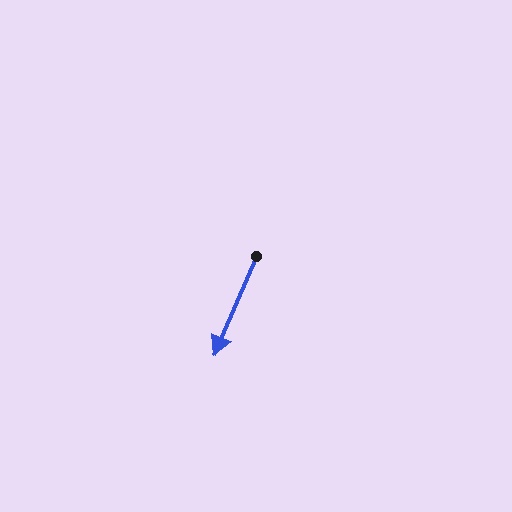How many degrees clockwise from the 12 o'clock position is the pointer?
Approximately 203 degrees.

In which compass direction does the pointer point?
Southwest.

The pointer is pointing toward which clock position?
Roughly 7 o'clock.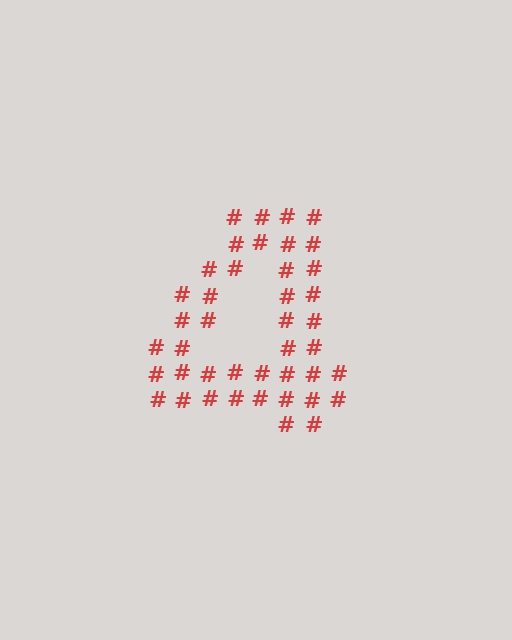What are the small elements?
The small elements are hash symbols.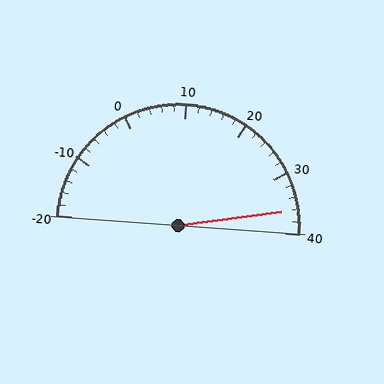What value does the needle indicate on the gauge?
The needle indicates approximately 36.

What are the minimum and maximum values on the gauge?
The gauge ranges from -20 to 40.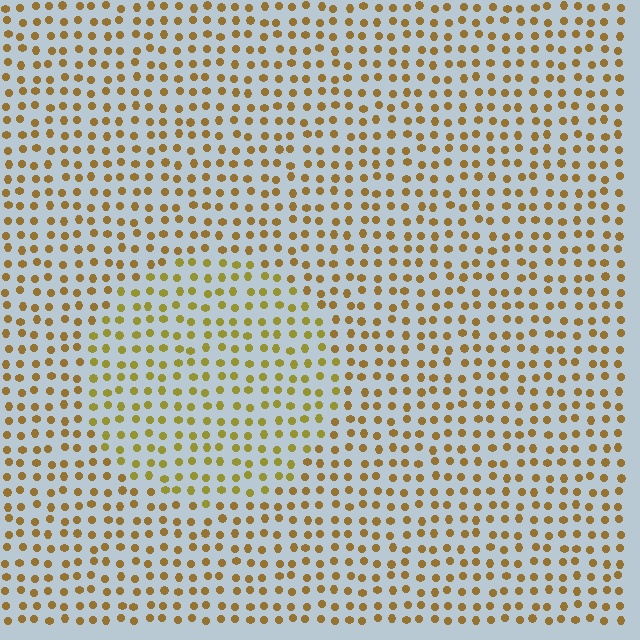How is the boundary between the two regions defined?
The boundary is defined purely by a slight shift in hue (about 20 degrees). Spacing, size, and orientation are identical on both sides.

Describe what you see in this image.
The image is filled with small brown elements in a uniform arrangement. A circle-shaped region is visible where the elements are tinted to a slightly different hue, forming a subtle color boundary.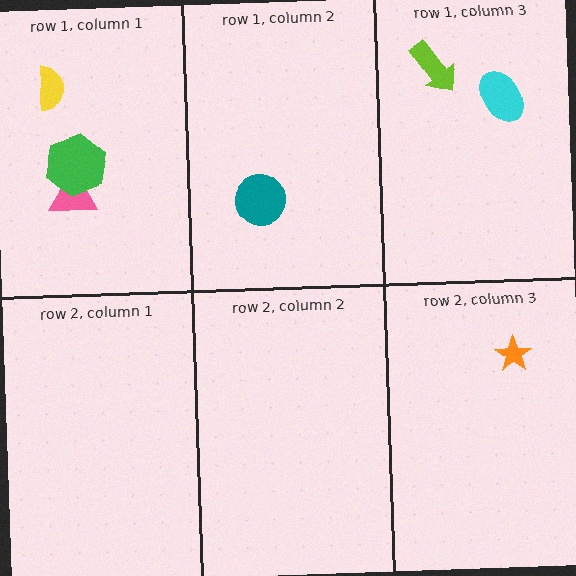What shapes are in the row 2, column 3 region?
The orange star.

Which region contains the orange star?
The row 2, column 3 region.